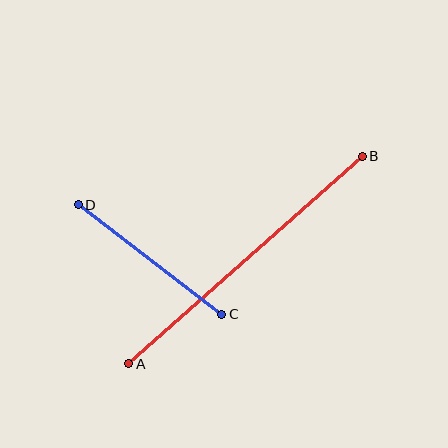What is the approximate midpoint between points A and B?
The midpoint is at approximately (245, 260) pixels.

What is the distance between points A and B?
The distance is approximately 313 pixels.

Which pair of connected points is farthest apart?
Points A and B are farthest apart.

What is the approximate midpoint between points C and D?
The midpoint is at approximately (150, 260) pixels.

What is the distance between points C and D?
The distance is approximately 180 pixels.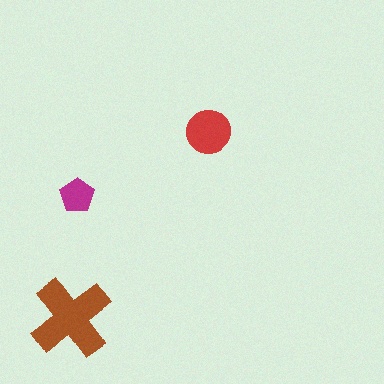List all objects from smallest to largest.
The magenta pentagon, the red circle, the brown cross.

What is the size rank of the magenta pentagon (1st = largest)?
3rd.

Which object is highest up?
The red circle is topmost.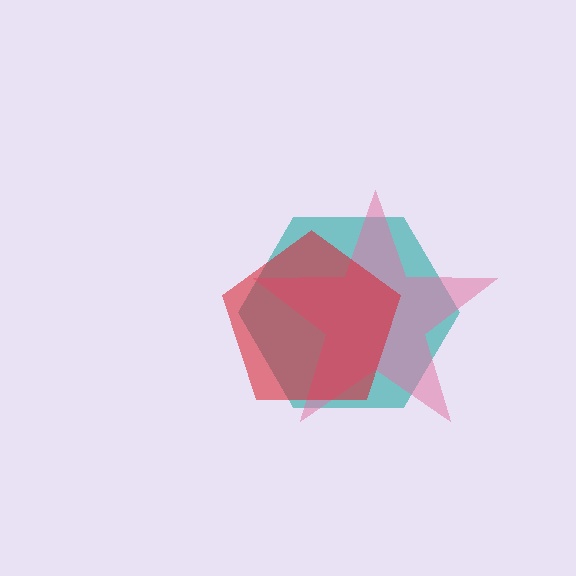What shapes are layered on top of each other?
The layered shapes are: a teal hexagon, a pink star, a red pentagon.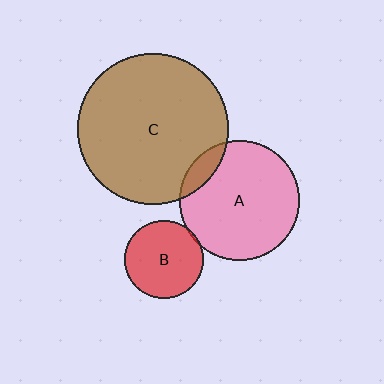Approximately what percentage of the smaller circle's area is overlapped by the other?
Approximately 5%.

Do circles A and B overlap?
Yes.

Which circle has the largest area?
Circle C (brown).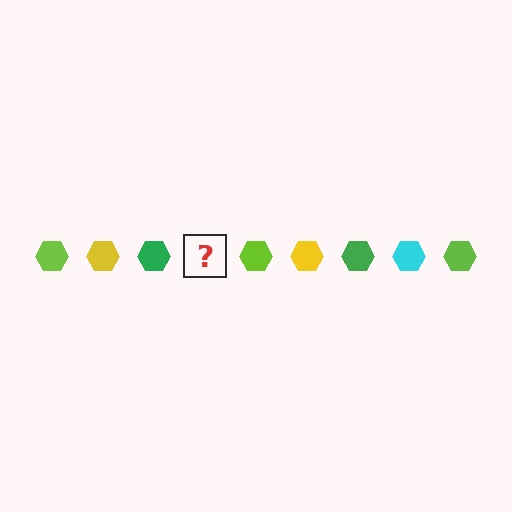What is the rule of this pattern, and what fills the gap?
The rule is that the pattern cycles through lime, yellow, green, cyan hexagons. The gap should be filled with a cyan hexagon.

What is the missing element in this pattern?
The missing element is a cyan hexagon.